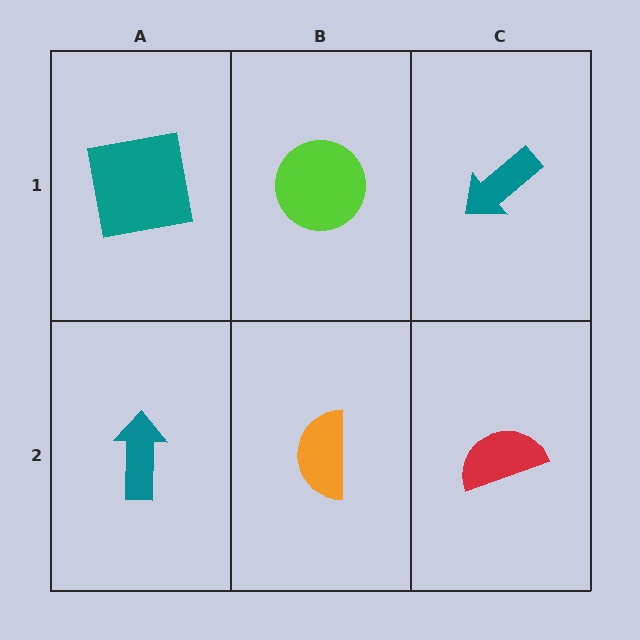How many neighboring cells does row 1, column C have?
2.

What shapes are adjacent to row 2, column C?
A teal arrow (row 1, column C), an orange semicircle (row 2, column B).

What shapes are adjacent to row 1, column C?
A red semicircle (row 2, column C), a lime circle (row 1, column B).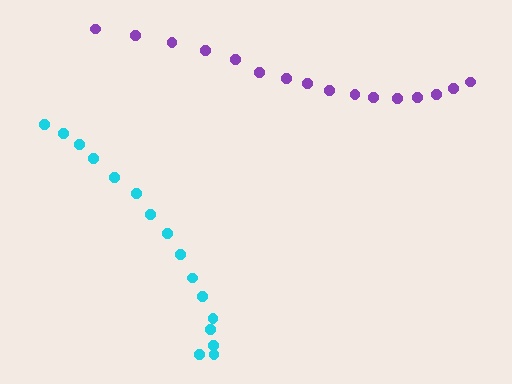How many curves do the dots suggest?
There are 2 distinct paths.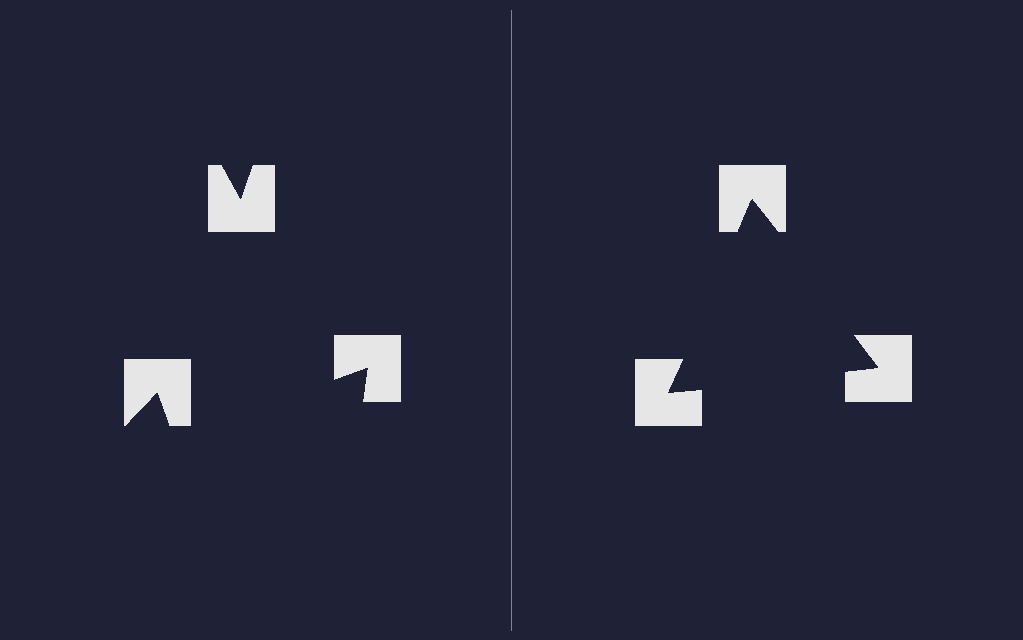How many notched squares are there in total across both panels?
6 — 3 on each side.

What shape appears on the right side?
An illusory triangle.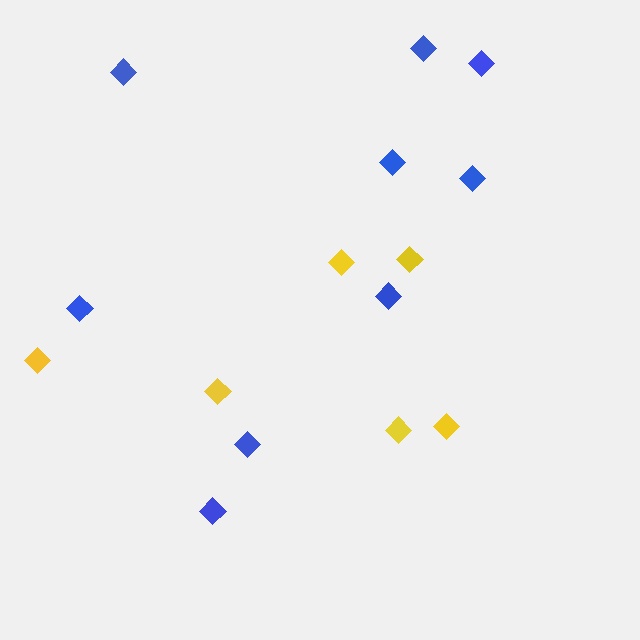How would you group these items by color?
There are 2 groups: one group of blue diamonds (9) and one group of yellow diamonds (6).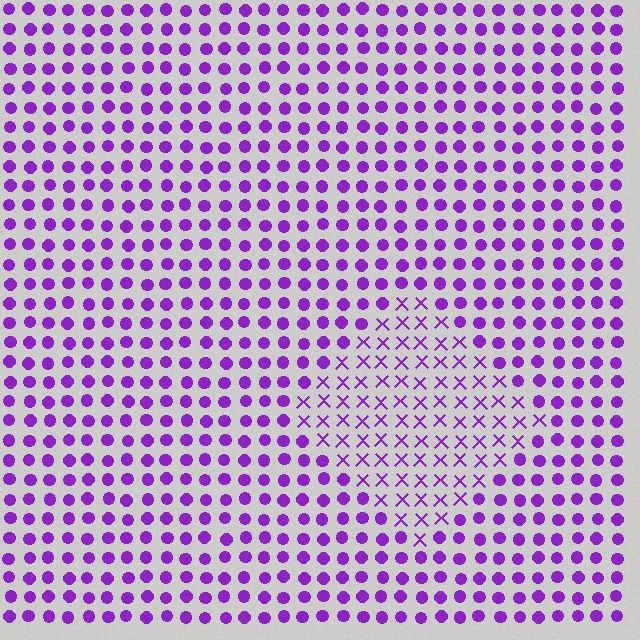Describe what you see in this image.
The image is filled with small purple elements arranged in a uniform grid. A diamond-shaped region contains X marks, while the surrounding area contains circles. The boundary is defined purely by the change in element shape.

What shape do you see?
I see a diamond.